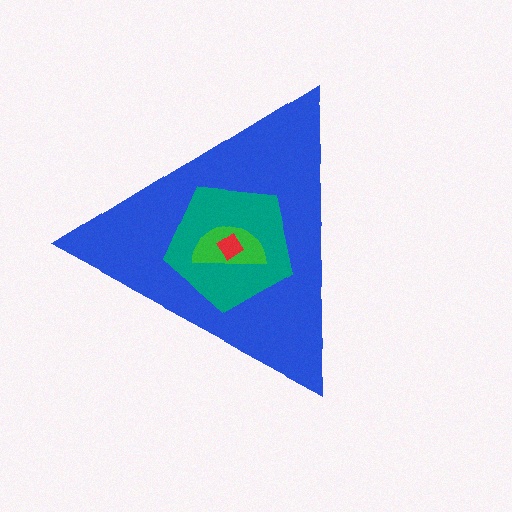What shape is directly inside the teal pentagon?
The green semicircle.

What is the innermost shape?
The red diamond.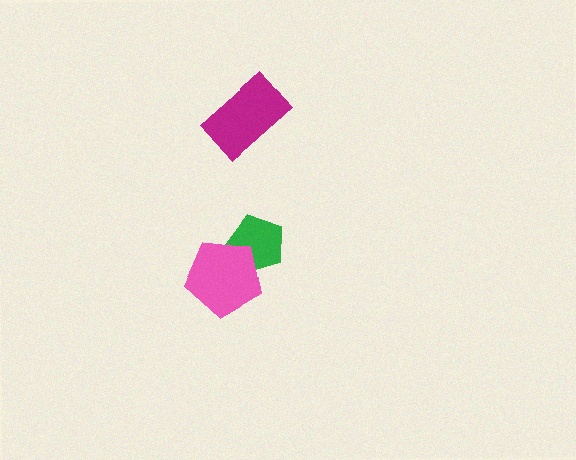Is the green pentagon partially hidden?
Yes, it is partially covered by another shape.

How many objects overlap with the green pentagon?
1 object overlaps with the green pentagon.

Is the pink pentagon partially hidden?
No, no other shape covers it.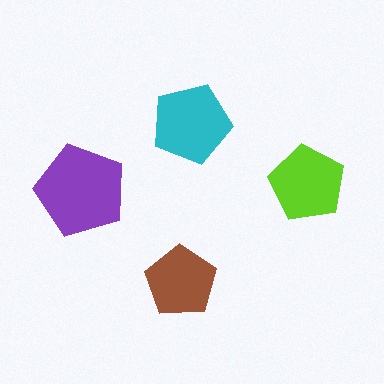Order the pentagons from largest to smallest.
the purple one, the cyan one, the lime one, the brown one.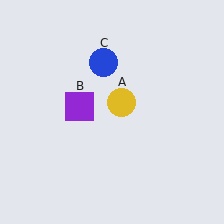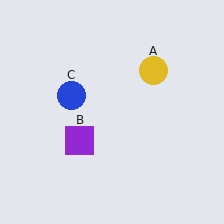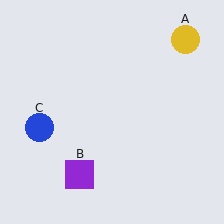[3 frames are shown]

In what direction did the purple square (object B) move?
The purple square (object B) moved down.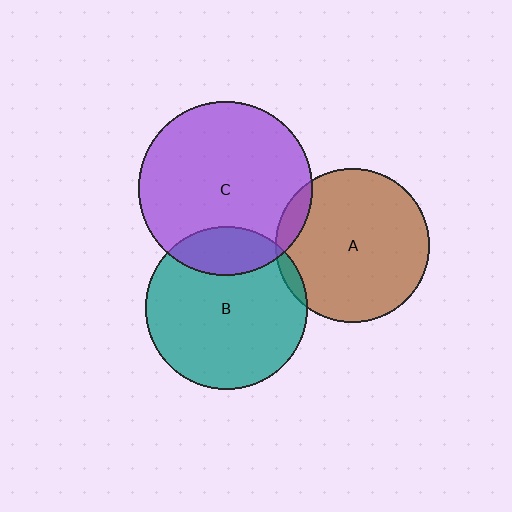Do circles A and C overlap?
Yes.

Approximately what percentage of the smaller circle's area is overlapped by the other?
Approximately 10%.